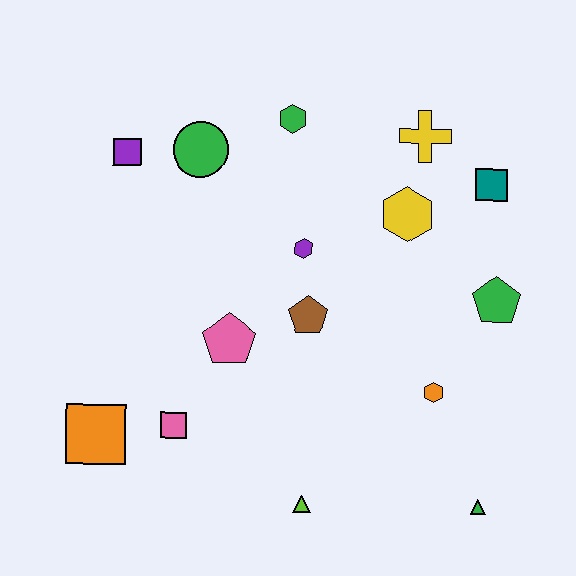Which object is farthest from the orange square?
The teal square is farthest from the orange square.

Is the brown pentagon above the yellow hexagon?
No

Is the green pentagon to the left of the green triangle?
No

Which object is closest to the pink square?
The orange square is closest to the pink square.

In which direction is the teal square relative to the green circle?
The teal square is to the right of the green circle.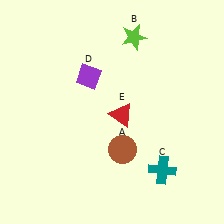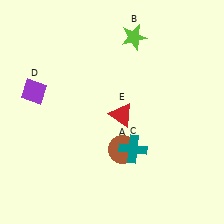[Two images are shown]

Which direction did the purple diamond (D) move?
The purple diamond (D) moved left.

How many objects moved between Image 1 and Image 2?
2 objects moved between the two images.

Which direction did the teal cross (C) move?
The teal cross (C) moved left.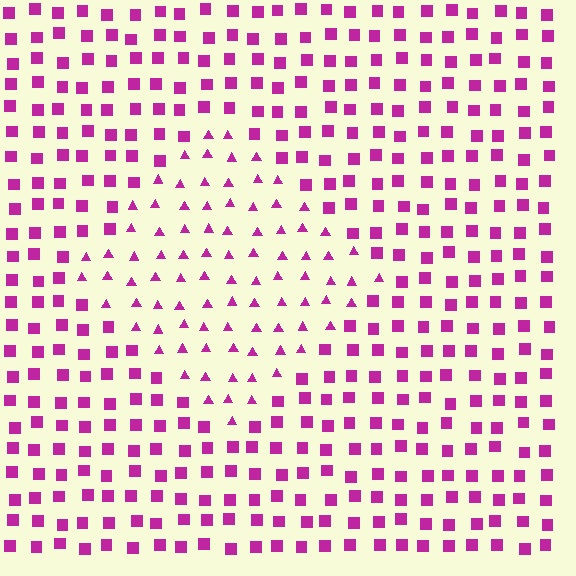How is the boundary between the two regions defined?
The boundary is defined by a change in element shape: triangles inside vs. squares outside. All elements share the same color and spacing.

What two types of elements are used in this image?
The image uses triangles inside the diamond region and squares outside it.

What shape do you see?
I see a diamond.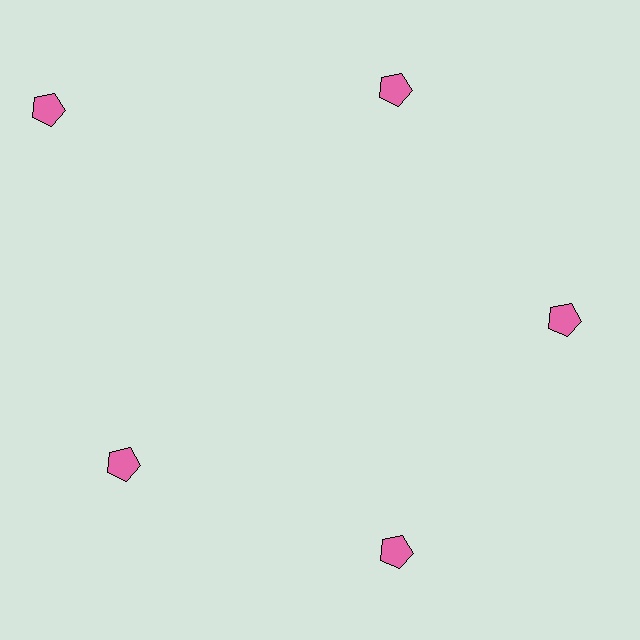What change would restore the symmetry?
The symmetry would be restored by moving it inward, back onto the ring so that all 5 pentagons sit at equal angles and equal distance from the center.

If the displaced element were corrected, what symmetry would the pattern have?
It would have 5-fold rotational symmetry — the pattern would map onto itself every 72 degrees.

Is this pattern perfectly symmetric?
No. The 5 pink pentagons are arranged in a ring, but one element near the 10 o'clock position is pushed outward from the center, breaking the 5-fold rotational symmetry.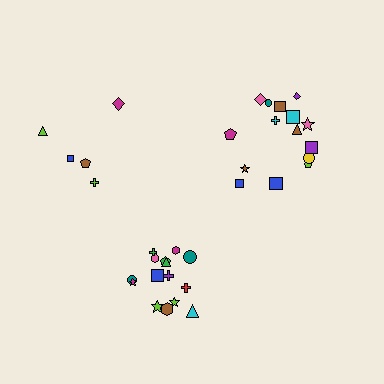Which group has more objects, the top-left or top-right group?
The top-right group.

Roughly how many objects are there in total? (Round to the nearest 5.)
Roughly 35 objects in total.